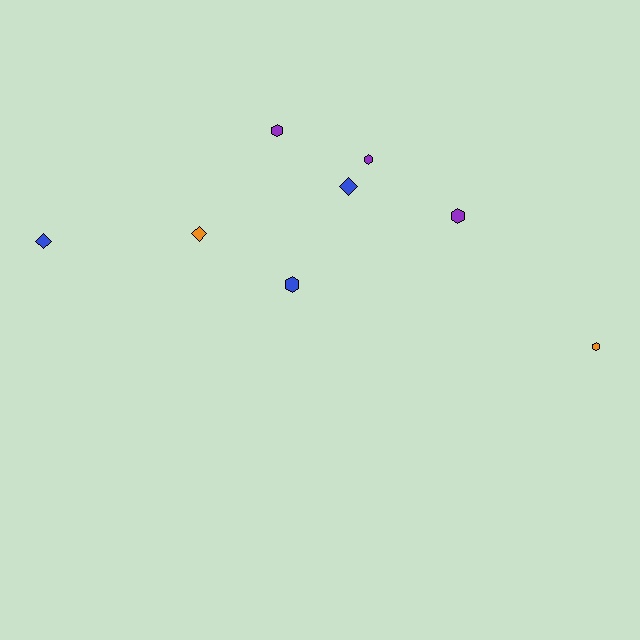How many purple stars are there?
There are no purple stars.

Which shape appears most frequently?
Hexagon, with 5 objects.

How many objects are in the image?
There are 8 objects.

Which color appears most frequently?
Purple, with 3 objects.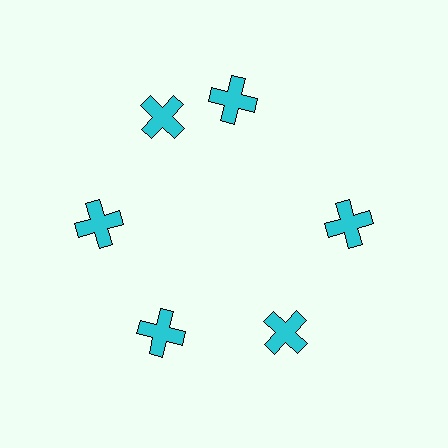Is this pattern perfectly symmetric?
No. The 6 cyan crosses are arranged in a ring, but one element near the 1 o'clock position is rotated out of alignment along the ring, breaking the 6-fold rotational symmetry.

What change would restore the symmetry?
The symmetry would be restored by rotating it back into even spacing with its neighbors so that all 6 crosses sit at equal angles and equal distance from the center.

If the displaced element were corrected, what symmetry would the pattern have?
It would have 6-fold rotational symmetry — the pattern would map onto itself every 60 degrees.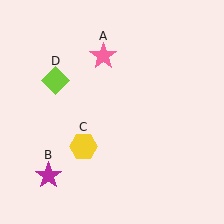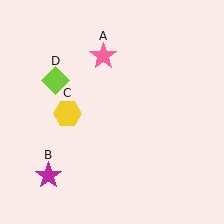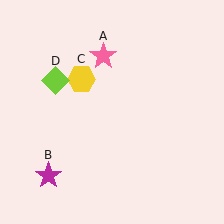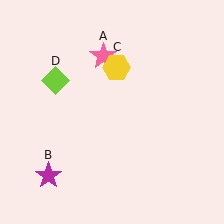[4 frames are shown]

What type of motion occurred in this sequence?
The yellow hexagon (object C) rotated clockwise around the center of the scene.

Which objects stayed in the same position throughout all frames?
Pink star (object A) and magenta star (object B) and lime diamond (object D) remained stationary.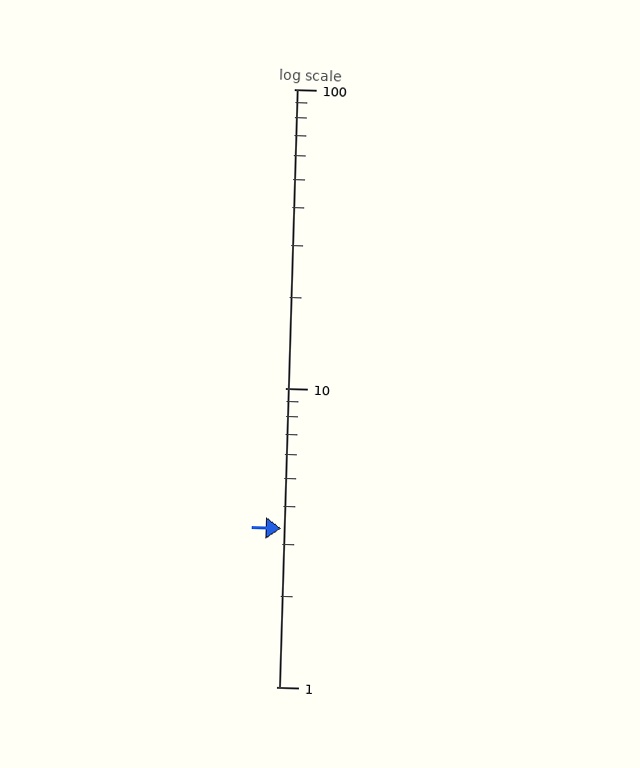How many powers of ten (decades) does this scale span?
The scale spans 2 decades, from 1 to 100.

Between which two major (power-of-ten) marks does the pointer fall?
The pointer is between 1 and 10.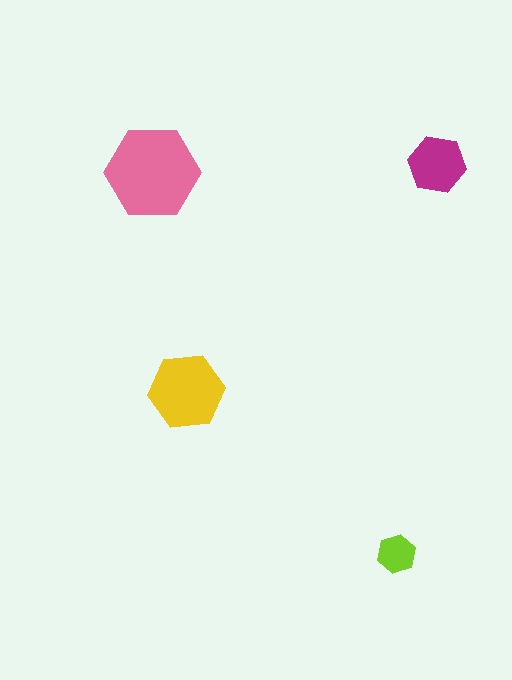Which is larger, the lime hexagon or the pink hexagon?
The pink one.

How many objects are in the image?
There are 4 objects in the image.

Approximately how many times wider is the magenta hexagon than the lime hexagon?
About 1.5 times wider.